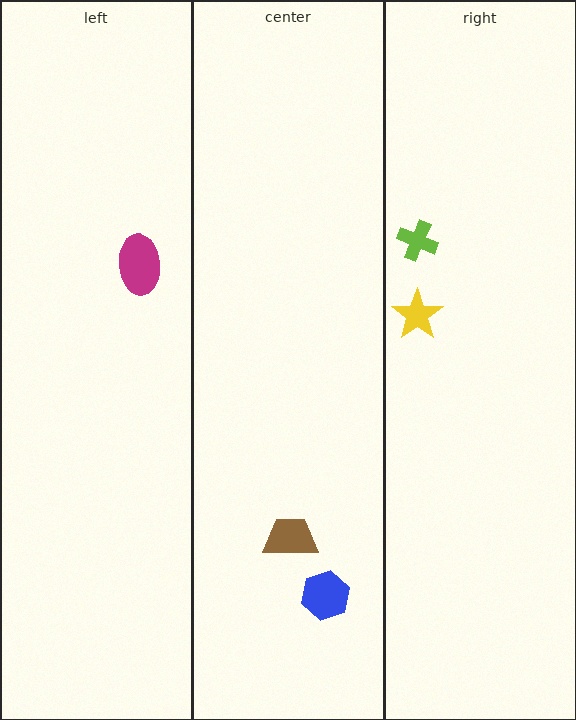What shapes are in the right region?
The yellow star, the lime cross.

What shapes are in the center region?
The brown trapezoid, the blue hexagon.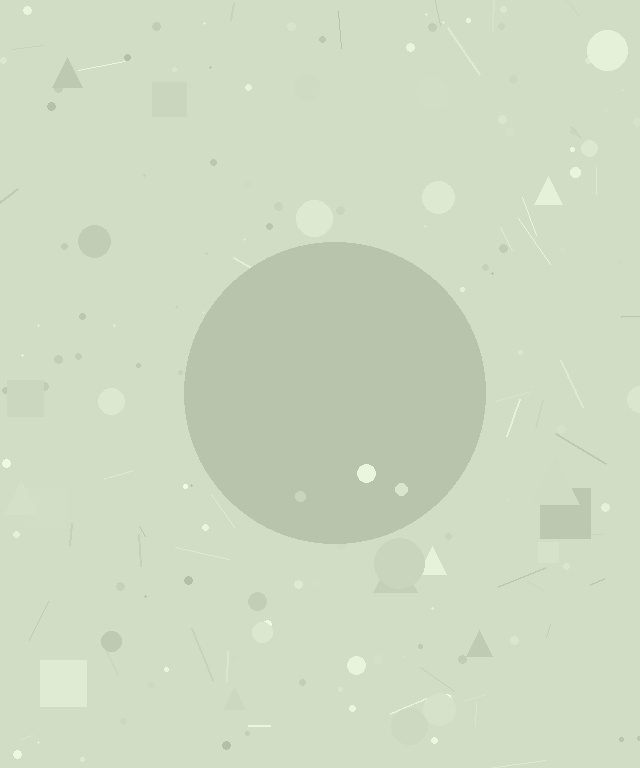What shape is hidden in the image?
A circle is hidden in the image.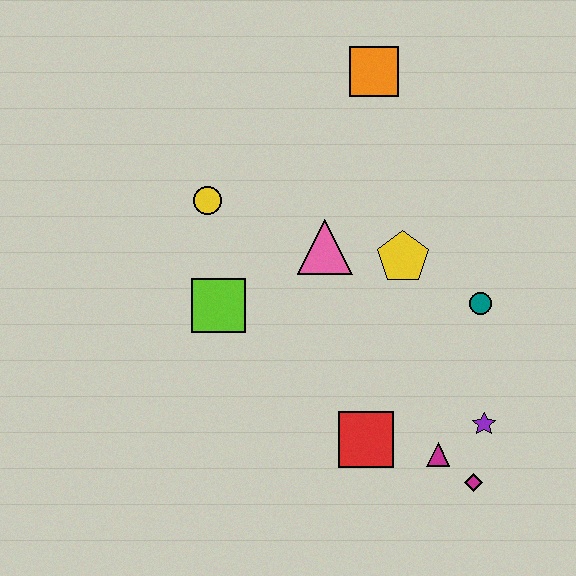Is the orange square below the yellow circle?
No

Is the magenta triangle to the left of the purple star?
Yes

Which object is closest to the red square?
The magenta triangle is closest to the red square.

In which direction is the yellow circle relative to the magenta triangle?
The yellow circle is above the magenta triangle.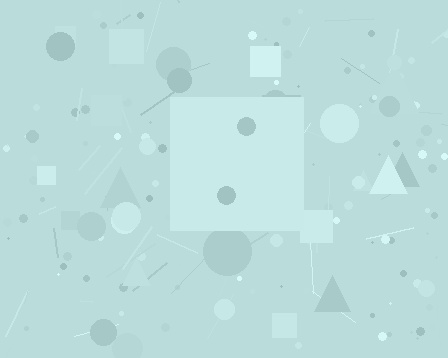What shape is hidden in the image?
A square is hidden in the image.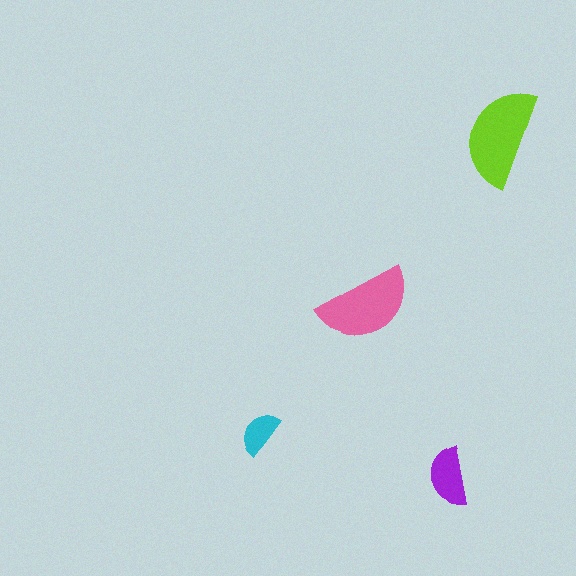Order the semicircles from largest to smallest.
the lime one, the pink one, the purple one, the cyan one.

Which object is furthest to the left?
The cyan semicircle is leftmost.